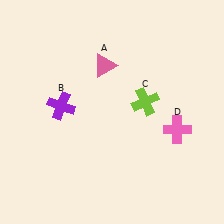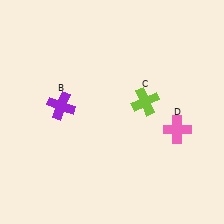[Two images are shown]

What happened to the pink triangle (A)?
The pink triangle (A) was removed in Image 2. It was in the top-left area of Image 1.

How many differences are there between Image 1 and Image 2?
There is 1 difference between the two images.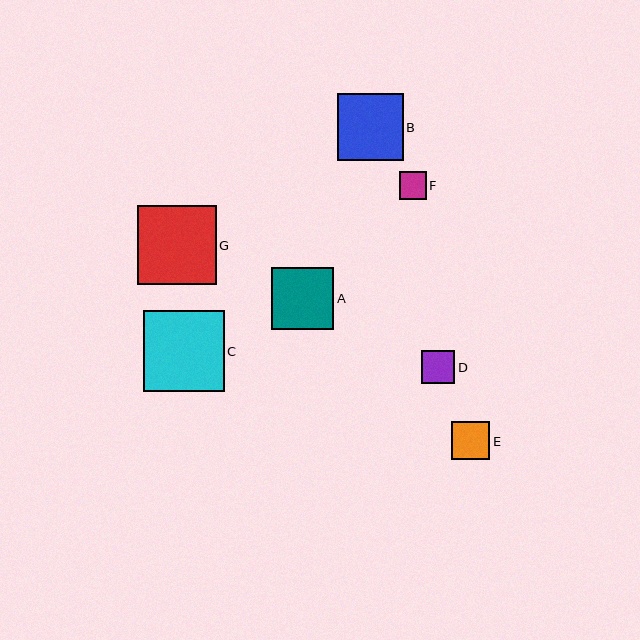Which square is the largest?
Square C is the largest with a size of approximately 81 pixels.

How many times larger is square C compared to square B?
Square C is approximately 1.2 times the size of square B.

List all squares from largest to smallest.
From largest to smallest: C, G, B, A, E, D, F.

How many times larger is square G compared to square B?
Square G is approximately 1.2 times the size of square B.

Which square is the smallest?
Square F is the smallest with a size of approximately 27 pixels.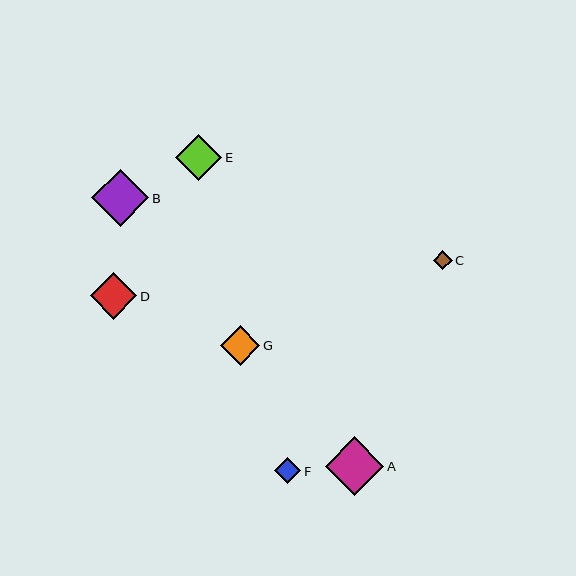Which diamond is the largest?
Diamond A is the largest with a size of approximately 59 pixels.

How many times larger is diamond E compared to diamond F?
Diamond E is approximately 1.8 times the size of diamond F.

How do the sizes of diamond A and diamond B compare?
Diamond A and diamond B are approximately the same size.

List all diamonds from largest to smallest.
From largest to smallest: A, B, D, E, G, F, C.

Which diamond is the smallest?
Diamond C is the smallest with a size of approximately 19 pixels.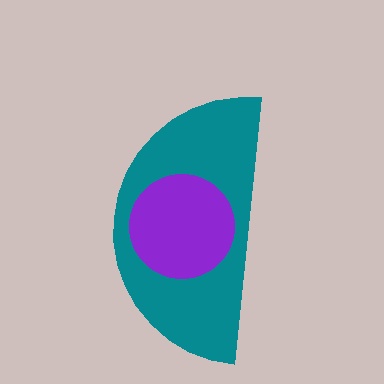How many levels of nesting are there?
2.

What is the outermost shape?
The teal semicircle.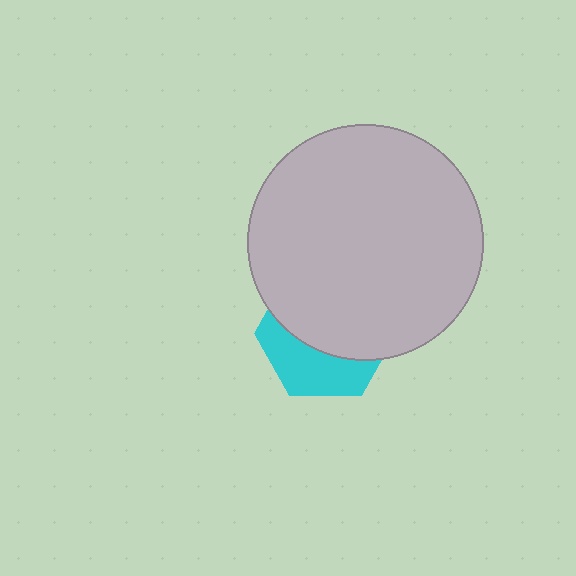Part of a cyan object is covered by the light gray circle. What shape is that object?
It is a hexagon.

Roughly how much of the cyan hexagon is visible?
A small part of it is visible (roughly 38%).